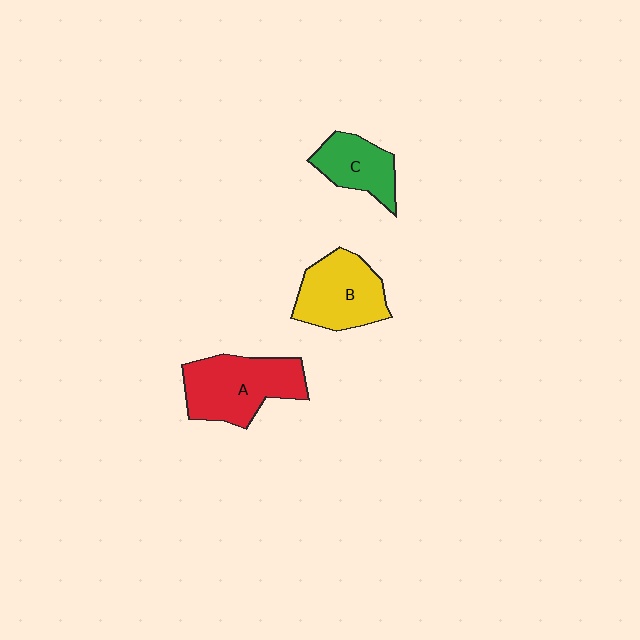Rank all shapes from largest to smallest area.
From largest to smallest: A (red), B (yellow), C (green).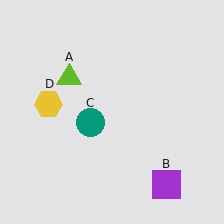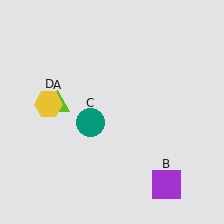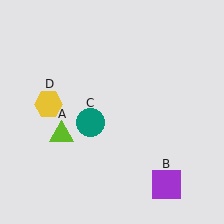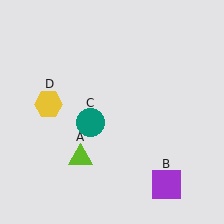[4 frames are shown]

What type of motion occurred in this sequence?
The lime triangle (object A) rotated counterclockwise around the center of the scene.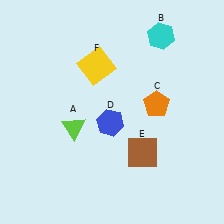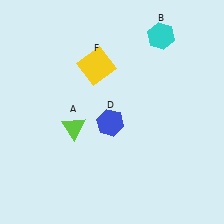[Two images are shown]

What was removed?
The brown square (E), the orange pentagon (C) were removed in Image 2.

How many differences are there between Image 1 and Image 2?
There are 2 differences between the two images.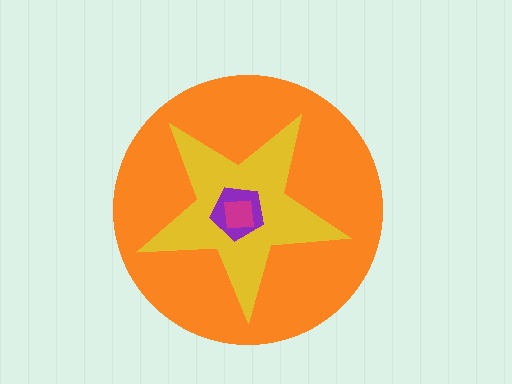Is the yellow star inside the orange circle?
Yes.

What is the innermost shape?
The magenta square.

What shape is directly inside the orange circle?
The yellow star.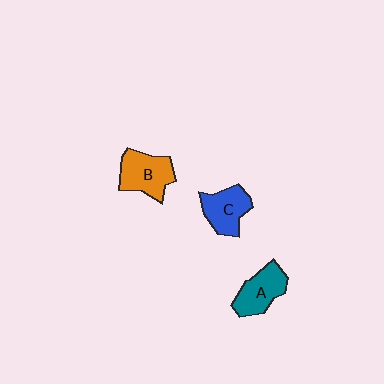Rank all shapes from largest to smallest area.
From largest to smallest: B (orange), A (teal), C (blue).